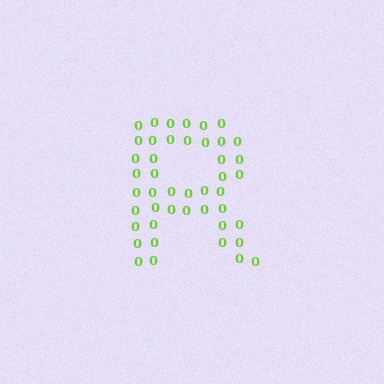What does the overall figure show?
The overall figure shows the letter R.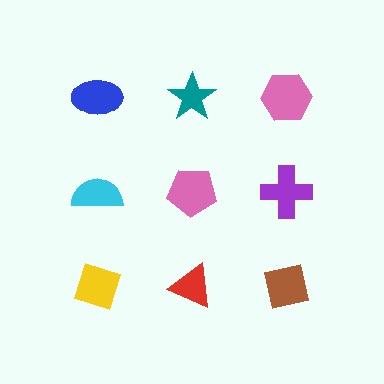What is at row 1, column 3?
A pink hexagon.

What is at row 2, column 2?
A pink pentagon.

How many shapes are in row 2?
3 shapes.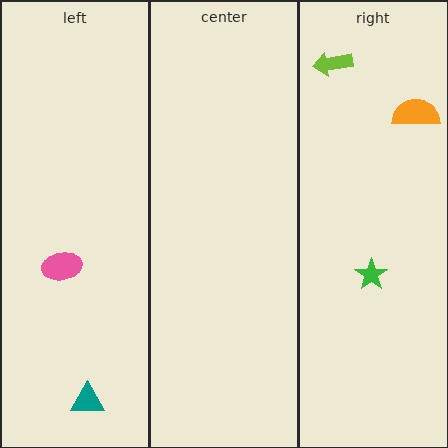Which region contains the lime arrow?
The right region.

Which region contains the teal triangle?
The left region.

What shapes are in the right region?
The lime arrow, the green star, the orange semicircle.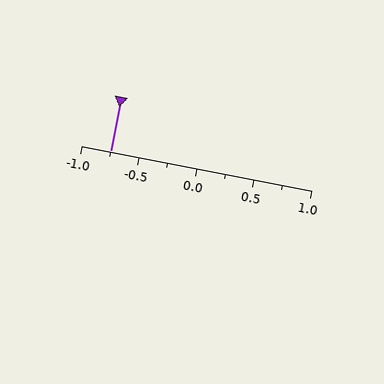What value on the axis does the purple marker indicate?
The marker indicates approximately -0.75.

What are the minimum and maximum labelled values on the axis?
The axis runs from -1.0 to 1.0.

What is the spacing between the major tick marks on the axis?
The major ticks are spaced 0.5 apart.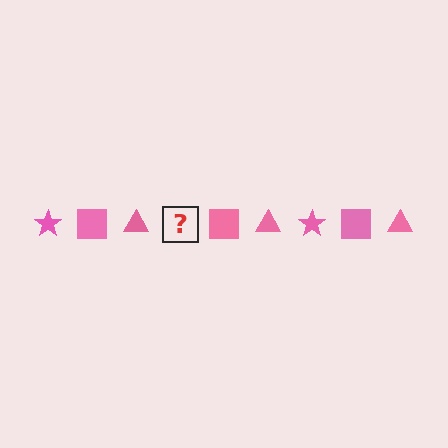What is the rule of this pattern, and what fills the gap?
The rule is that the pattern cycles through star, square, triangle shapes in pink. The gap should be filled with a pink star.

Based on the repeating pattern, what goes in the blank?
The blank should be a pink star.